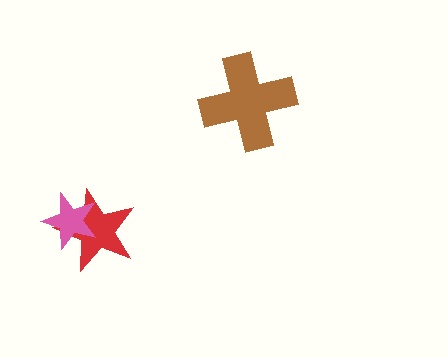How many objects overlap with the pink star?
1 object overlaps with the pink star.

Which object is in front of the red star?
The pink star is in front of the red star.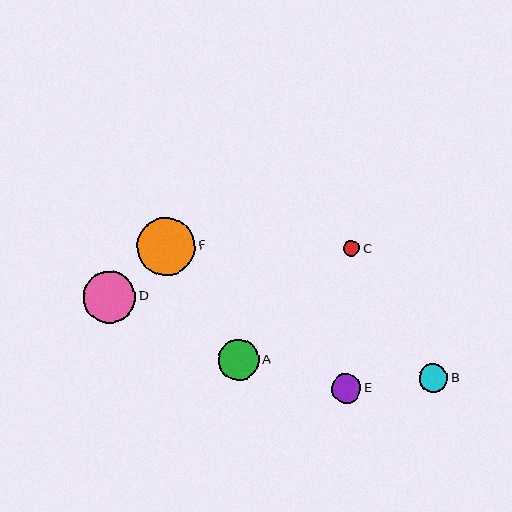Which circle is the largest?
Circle F is the largest with a size of approximately 58 pixels.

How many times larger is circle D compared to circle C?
Circle D is approximately 3.3 times the size of circle C.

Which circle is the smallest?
Circle C is the smallest with a size of approximately 16 pixels.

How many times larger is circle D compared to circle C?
Circle D is approximately 3.3 times the size of circle C.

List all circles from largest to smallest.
From largest to smallest: F, D, A, E, B, C.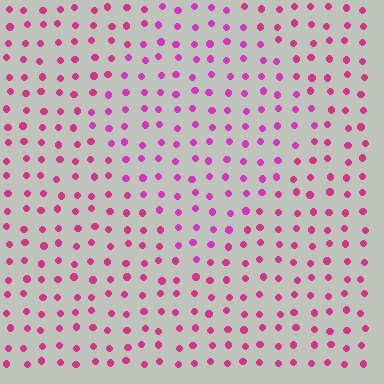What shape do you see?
I see a diamond.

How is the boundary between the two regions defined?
The boundary is defined purely by a slight shift in hue (about 22 degrees). Spacing, size, and orientation are identical on both sides.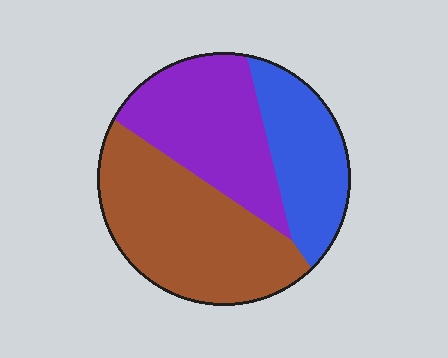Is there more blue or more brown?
Brown.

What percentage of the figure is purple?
Purple covers around 30% of the figure.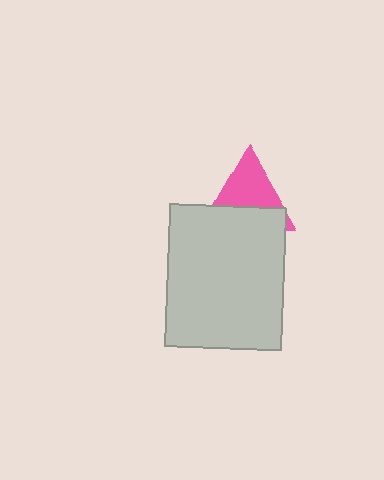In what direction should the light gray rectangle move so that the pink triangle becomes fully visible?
The light gray rectangle should move down. That is the shortest direction to clear the overlap and leave the pink triangle fully visible.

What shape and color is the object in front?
The object in front is a light gray rectangle.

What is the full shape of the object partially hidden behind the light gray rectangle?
The partially hidden object is a pink triangle.